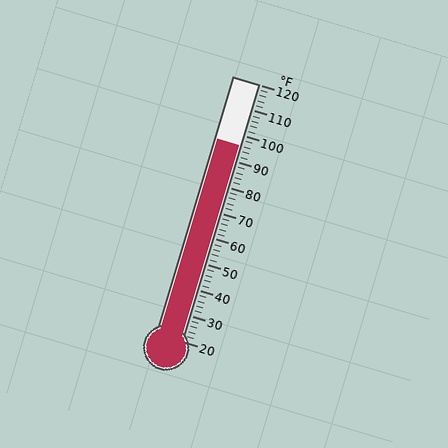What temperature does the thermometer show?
The thermometer shows approximately 96°F.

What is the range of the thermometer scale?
The thermometer scale ranges from 20°F to 120°F.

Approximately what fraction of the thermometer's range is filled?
The thermometer is filled to approximately 75% of its range.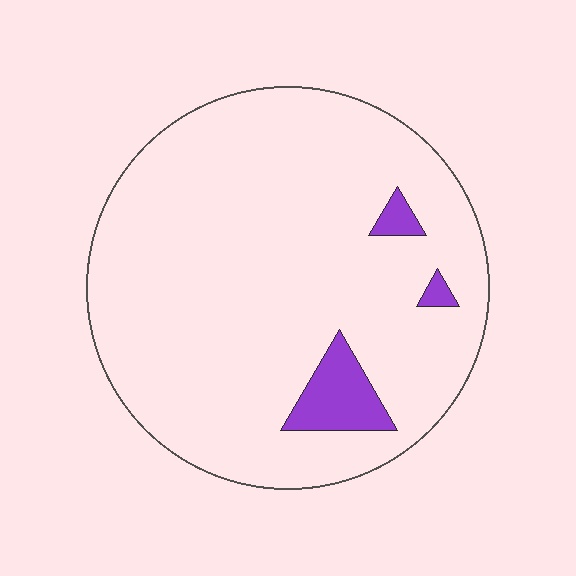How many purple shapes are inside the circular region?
3.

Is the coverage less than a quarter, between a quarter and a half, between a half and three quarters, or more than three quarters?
Less than a quarter.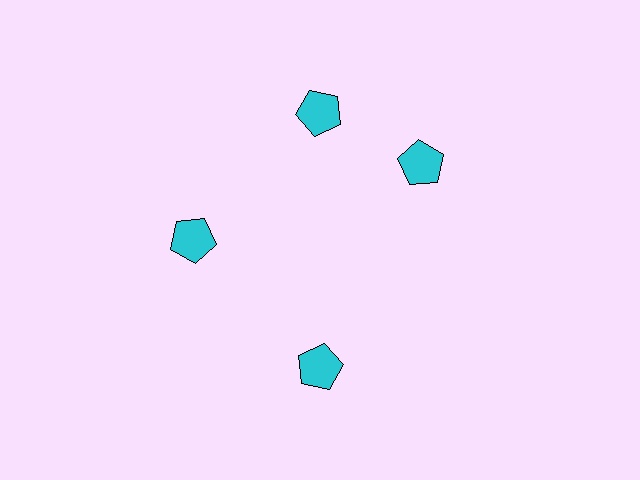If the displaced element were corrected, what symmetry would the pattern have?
It would have 4-fold rotational symmetry — the pattern would map onto itself every 90 degrees.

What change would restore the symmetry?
The symmetry would be restored by rotating it back into even spacing with its neighbors so that all 4 pentagons sit at equal angles and equal distance from the center.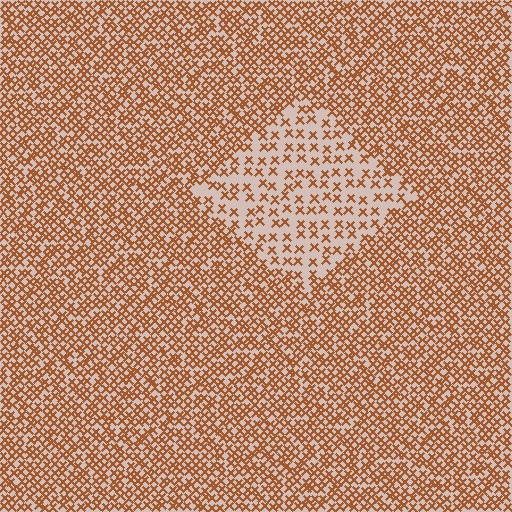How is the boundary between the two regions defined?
The boundary is defined by a change in element density (approximately 2.3x ratio). All elements are the same color, size, and shape.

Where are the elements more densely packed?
The elements are more densely packed outside the diamond boundary.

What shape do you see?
I see a diamond.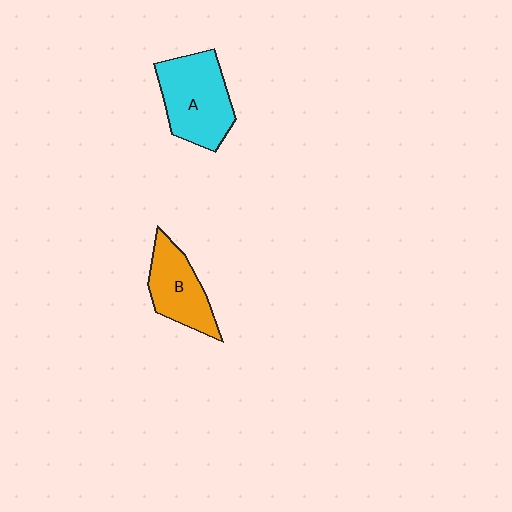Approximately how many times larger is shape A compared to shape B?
Approximately 1.3 times.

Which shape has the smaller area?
Shape B (orange).